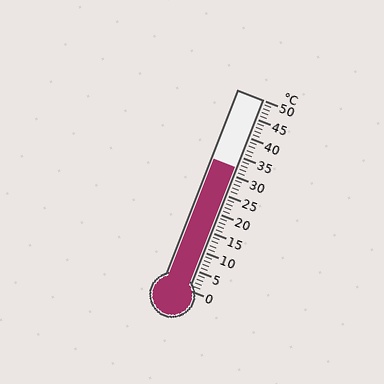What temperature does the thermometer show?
The thermometer shows approximately 32°C.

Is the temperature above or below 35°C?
The temperature is below 35°C.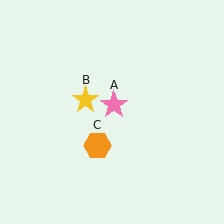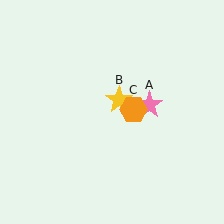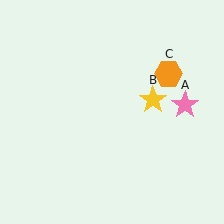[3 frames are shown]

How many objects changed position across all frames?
3 objects changed position: pink star (object A), yellow star (object B), orange hexagon (object C).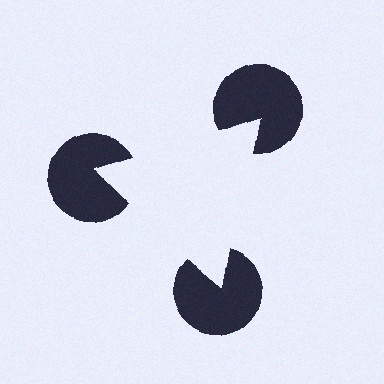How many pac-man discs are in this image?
There are 3 — one at each vertex of the illusory triangle.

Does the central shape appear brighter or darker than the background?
It typically appears slightly brighter than the background, even though no actual brightness change is drawn.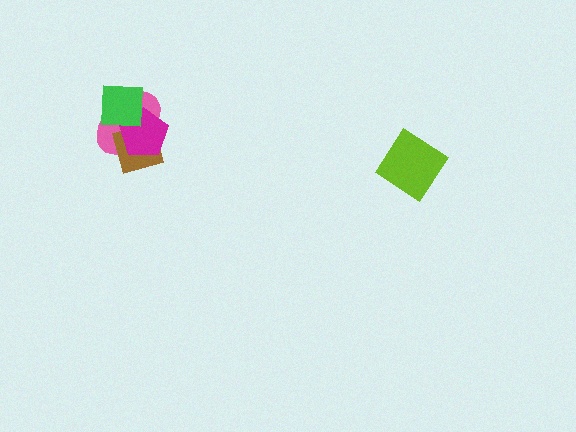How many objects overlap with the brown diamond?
3 objects overlap with the brown diamond.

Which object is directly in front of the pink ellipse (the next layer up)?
The brown diamond is directly in front of the pink ellipse.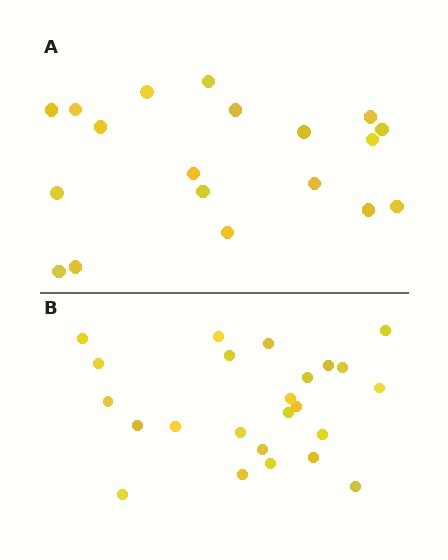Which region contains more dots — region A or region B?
Region B (the bottom region) has more dots.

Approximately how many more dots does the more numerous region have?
Region B has about 5 more dots than region A.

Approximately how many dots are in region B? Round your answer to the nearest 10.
About 20 dots. (The exact count is 24, which rounds to 20.)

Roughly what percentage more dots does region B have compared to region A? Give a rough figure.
About 25% more.